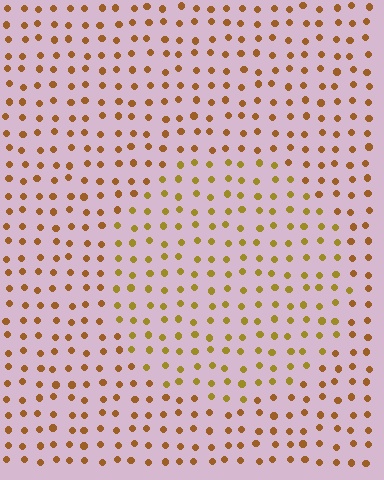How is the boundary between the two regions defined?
The boundary is defined purely by a slight shift in hue (about 22 degrees). Spacing, size, and orientation are identical on both sides.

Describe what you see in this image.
The image is filled with small brown elements in a uniform arrangement. A circle-shaped region is visible where the elements are tinted to a slightly different hue, forming a subtle color boundary.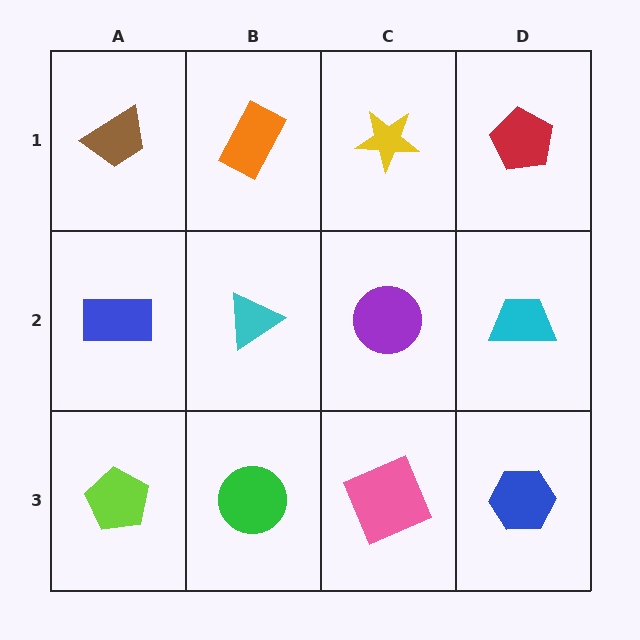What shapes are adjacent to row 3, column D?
A cyan trapezoid (row 2, column D), a pink square (row 3, column C).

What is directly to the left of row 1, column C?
An orange rectangle.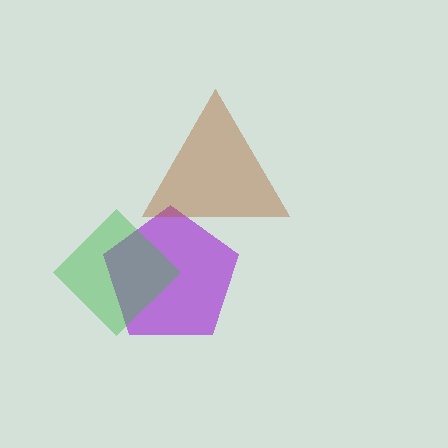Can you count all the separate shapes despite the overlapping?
Yes, there are 3 separate shapes.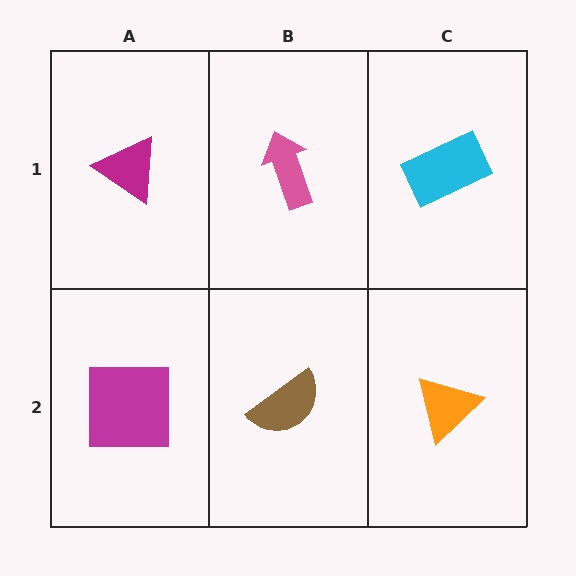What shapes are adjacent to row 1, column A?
A magenta square (row 2, column A), a pink arrow (row 1, column B).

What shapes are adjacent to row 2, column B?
A pink arrow (row 1, column B), a magenta square (row 2, column A), an orange triangle (row 2, column C).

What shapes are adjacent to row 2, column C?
A cyan rectangle (row 1, column C), a brown semicircle (row 2, column B).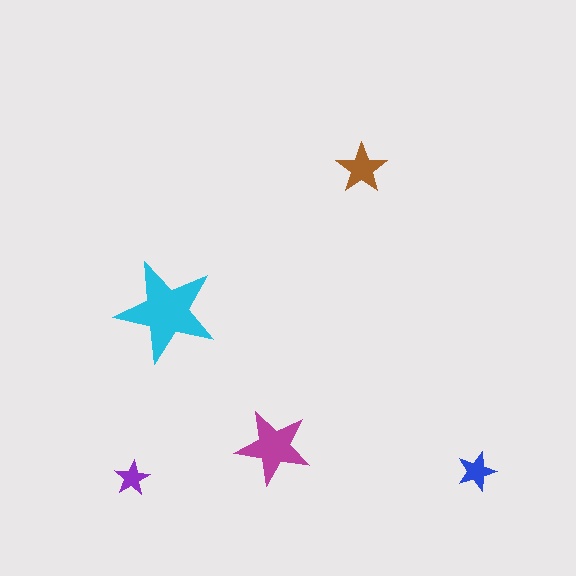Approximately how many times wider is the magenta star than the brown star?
About 1.5 times wider.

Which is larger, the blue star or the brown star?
The brown one.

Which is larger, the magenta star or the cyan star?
The cyan one.